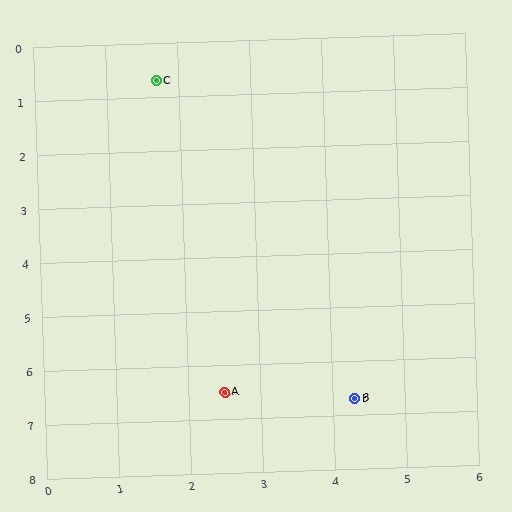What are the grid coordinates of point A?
Point A is at approximately (2.5, 6.5).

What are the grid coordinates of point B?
Point B is at approximately (4.3, 6.7).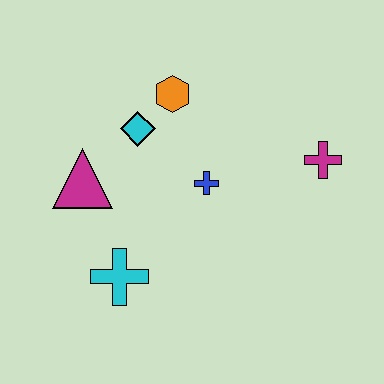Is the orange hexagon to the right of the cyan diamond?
Yes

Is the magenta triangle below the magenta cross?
Yes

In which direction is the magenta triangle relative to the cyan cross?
The magenta triangle is above the cyan cross.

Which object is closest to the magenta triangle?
The cyan diamond is closest to the magenta triangle.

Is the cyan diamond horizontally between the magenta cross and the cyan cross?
Yes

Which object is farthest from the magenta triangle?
The magenta cross is farthest from the magenta triangle.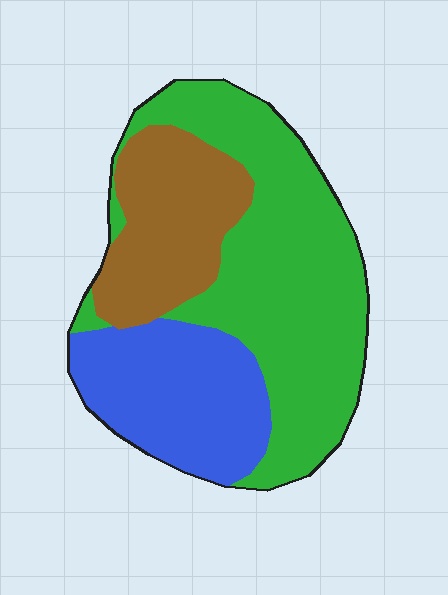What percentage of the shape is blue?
Blue covers around 25% of the shape.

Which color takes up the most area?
Green, at roughly 50%.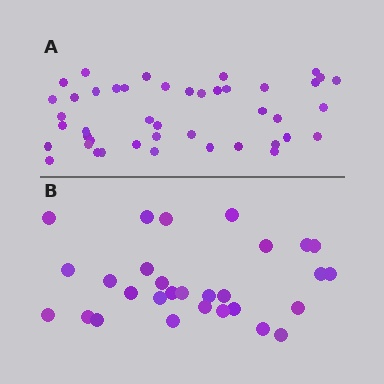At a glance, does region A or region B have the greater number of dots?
Region A (the top region) has more dots.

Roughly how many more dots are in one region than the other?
Region A has approximately 15 more dots than region B.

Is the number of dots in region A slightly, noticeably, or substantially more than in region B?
Region A has substantially more. The ratio is roughly 1.5 to 1.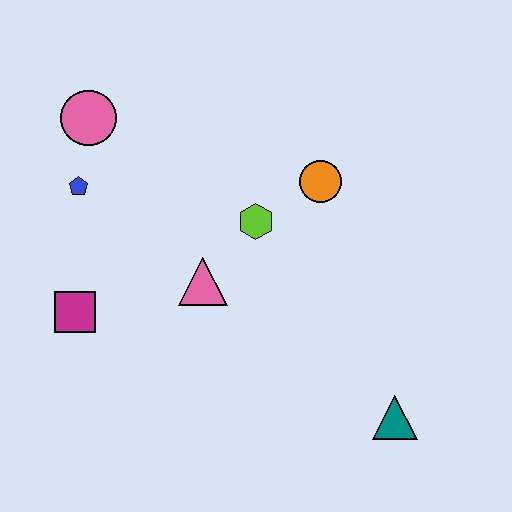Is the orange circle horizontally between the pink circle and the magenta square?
No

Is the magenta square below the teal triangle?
No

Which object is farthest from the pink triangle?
The teal triangle is farthest from the pink triangle.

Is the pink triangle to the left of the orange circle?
Yes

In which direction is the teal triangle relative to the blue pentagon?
The teal triangle is to the right of the blue pentagon.